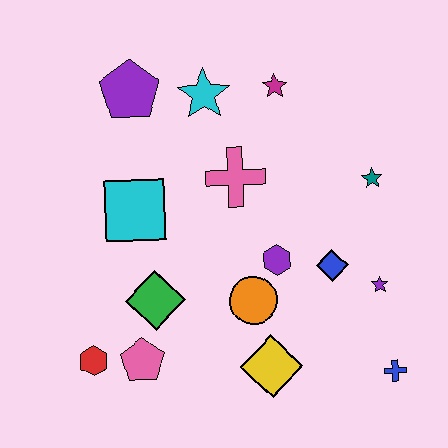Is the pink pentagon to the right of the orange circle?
No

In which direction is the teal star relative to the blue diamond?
The teal star is above the blue diamond.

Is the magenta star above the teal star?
Yes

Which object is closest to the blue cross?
The purple star is closest to the blue cross.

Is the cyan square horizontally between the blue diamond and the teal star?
No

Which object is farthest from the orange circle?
The purple pentagon is farthest from the orange circle.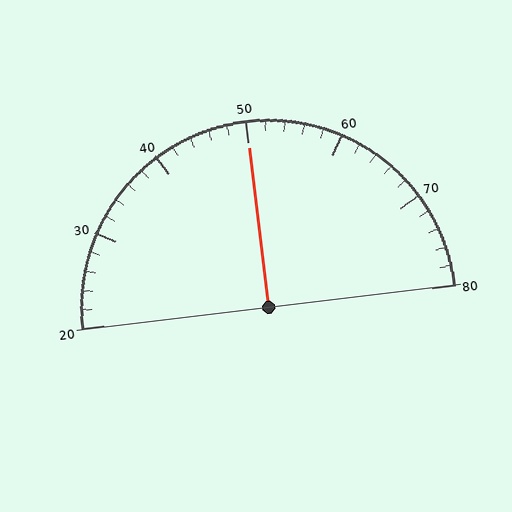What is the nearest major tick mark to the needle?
The nearest major tick mark is 50.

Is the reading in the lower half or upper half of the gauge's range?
The reading is in the upper half of the range (20 to 80).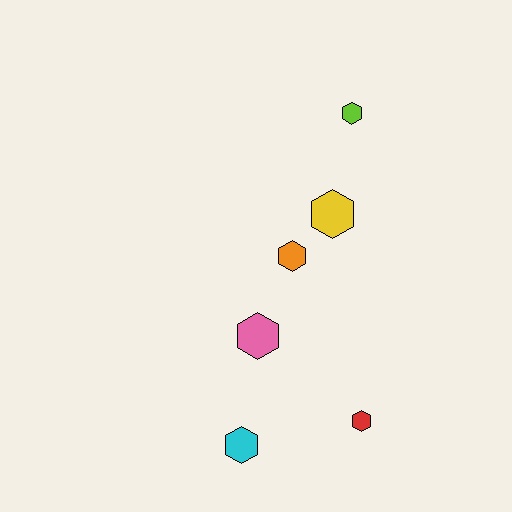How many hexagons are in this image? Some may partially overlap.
There are 6 hexagons.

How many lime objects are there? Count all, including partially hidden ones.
There is 1 lime object.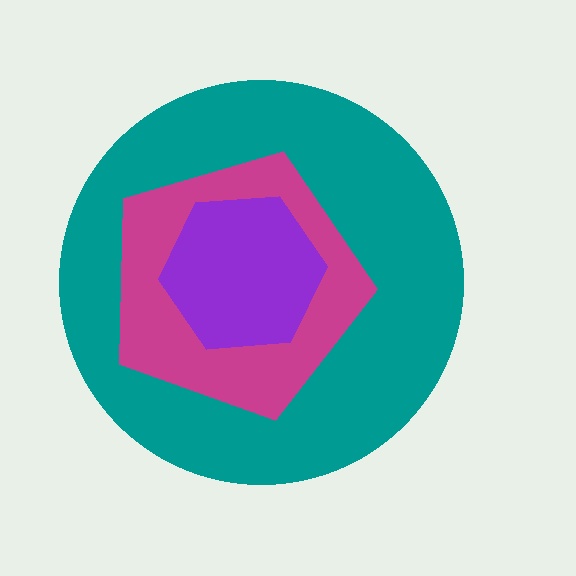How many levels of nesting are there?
3.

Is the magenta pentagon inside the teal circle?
Yes.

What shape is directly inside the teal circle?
The magenta pentagon.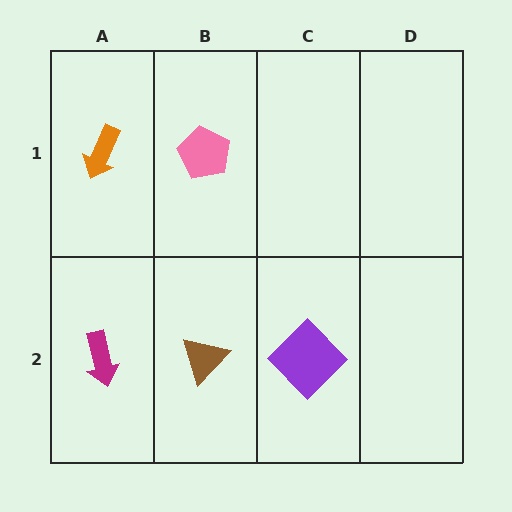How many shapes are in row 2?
3 shapes.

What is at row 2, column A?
A magenta arrow.